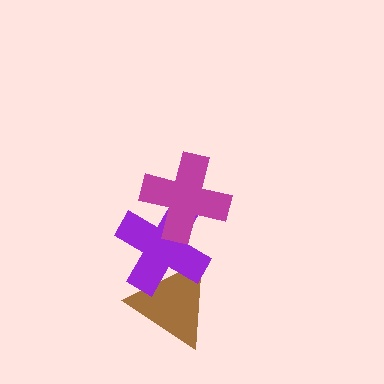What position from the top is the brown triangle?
The brown triangle is 3rd from the top.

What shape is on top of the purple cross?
The magenta cross is on top of the purple cross.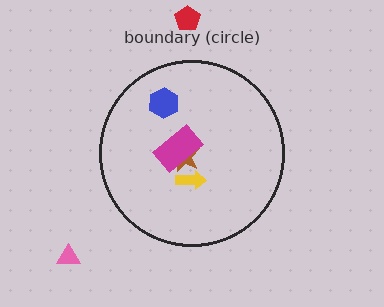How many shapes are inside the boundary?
4 inside, 2 outside.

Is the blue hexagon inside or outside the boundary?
Inside.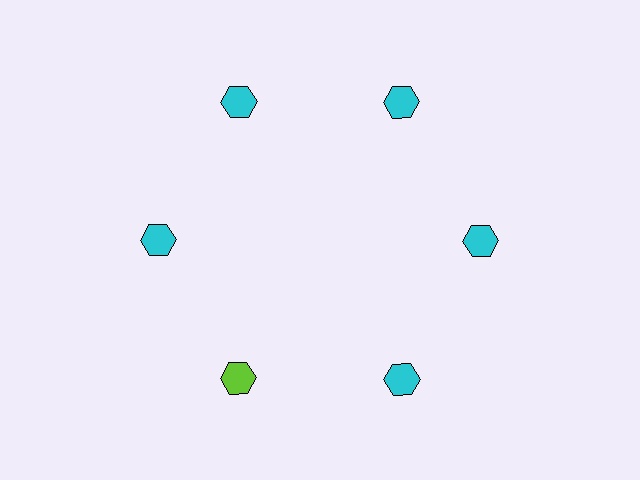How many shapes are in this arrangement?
There are 6 shapes arranged in a ring pattern.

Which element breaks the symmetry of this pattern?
The lime hexagon at roughly the 7 o'clock position breaks the symmetry. All other shapes are cyan hexagons.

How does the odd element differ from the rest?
It has a different color: lime instead of cyan.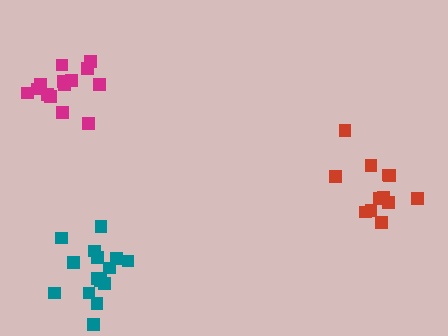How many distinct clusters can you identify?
There are 3 distinct clusters.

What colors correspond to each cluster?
The clusters are colored: teal, magenta, red.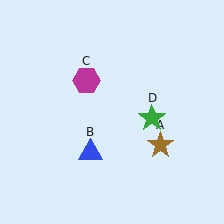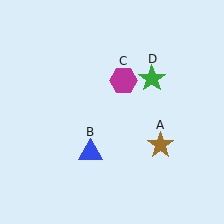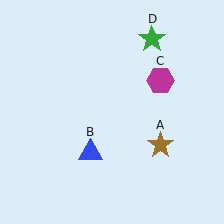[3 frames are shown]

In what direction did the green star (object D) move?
The green star (object D) moved up.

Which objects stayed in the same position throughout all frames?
Brown star (object A) and blue triangle (object B) remained stationary.